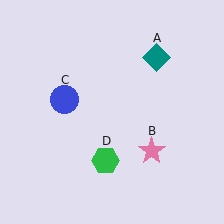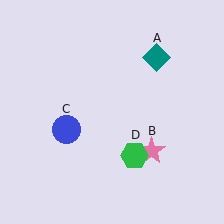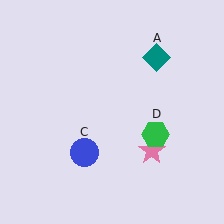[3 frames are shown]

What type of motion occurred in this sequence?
The blue circle (object C), green hexagon (object D) rotated counterclockwise around the center of the scene.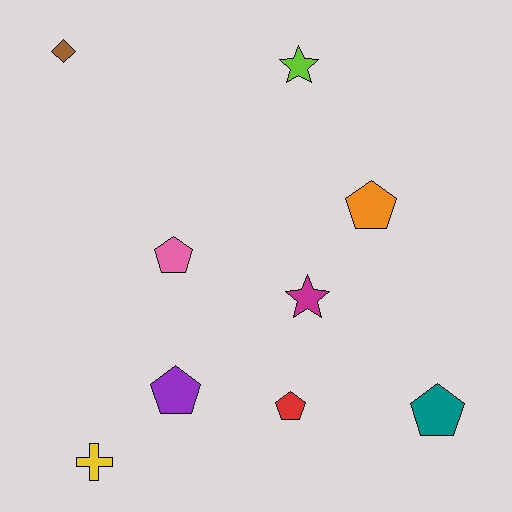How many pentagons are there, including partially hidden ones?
There are 5 pentagons.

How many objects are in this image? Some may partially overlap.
There are 9 objects.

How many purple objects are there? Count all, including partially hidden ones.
There is 1 purple object.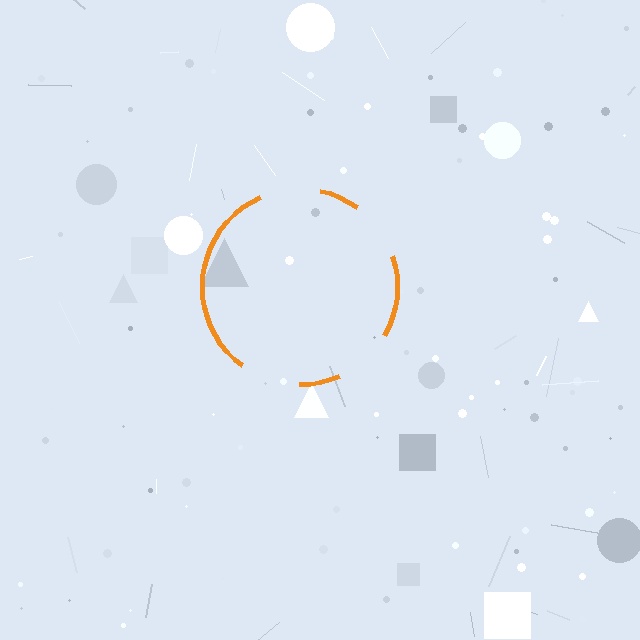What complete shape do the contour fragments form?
The contour fragments form a circle.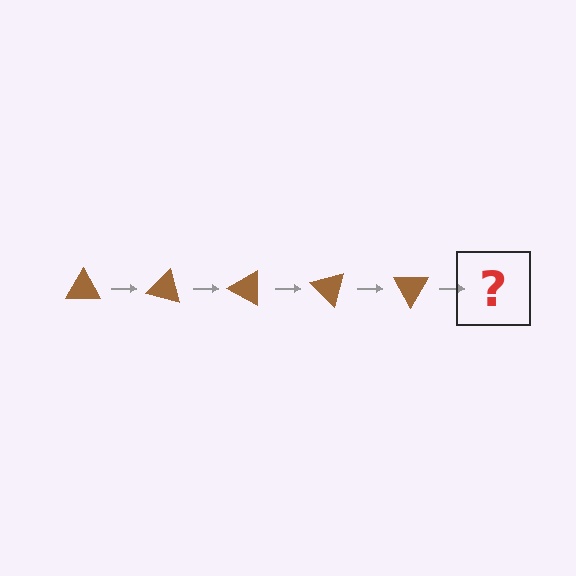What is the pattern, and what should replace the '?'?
The pattern is that the triangle rotates 15 degrees each step. The '?' should be a brown triangle rotated 75 degrees.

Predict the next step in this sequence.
The next step is a brown triangle rotated 75 degrees.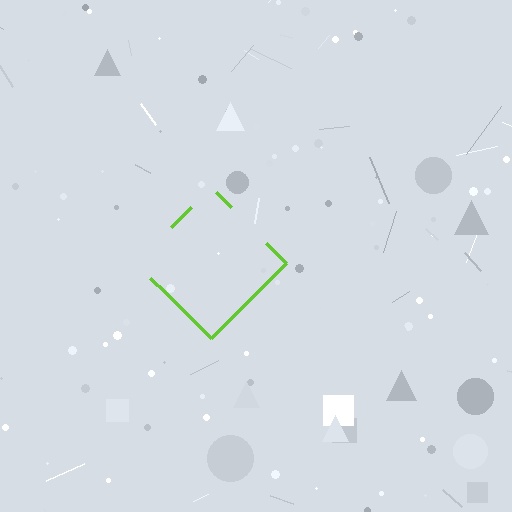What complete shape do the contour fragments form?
The contour fragments form a diamond.